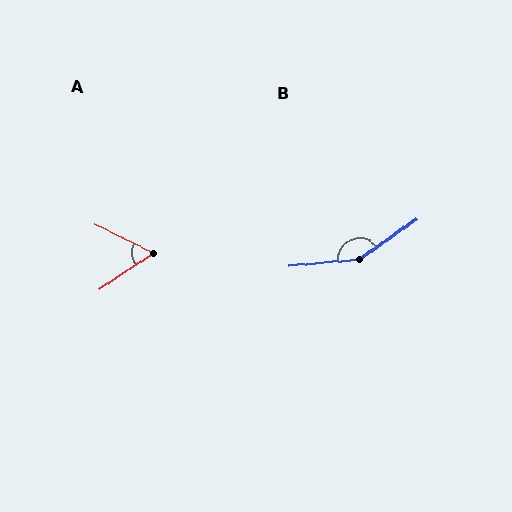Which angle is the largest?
B, at approximately 150 degrees.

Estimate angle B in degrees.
Approximately 150 degrees.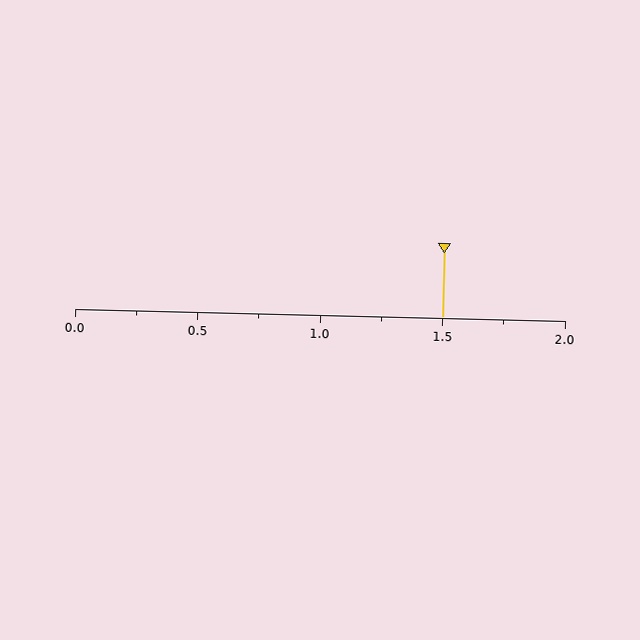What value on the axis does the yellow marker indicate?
The marker indicates approximately 1.5.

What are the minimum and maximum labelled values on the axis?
The axis runs from 0.0 to 2.0.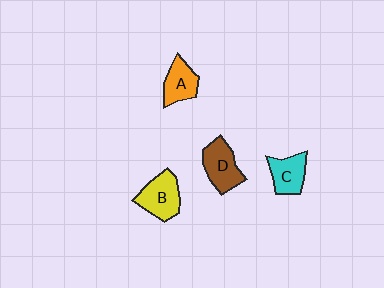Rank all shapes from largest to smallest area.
From largest to smallest: B (yellow), D (brown), C (cyan), A (orange).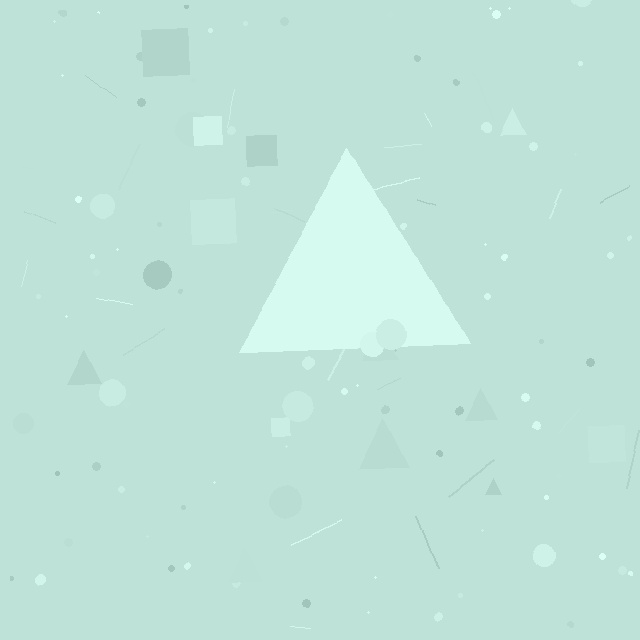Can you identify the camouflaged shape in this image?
The camouflaged shape is a triangle.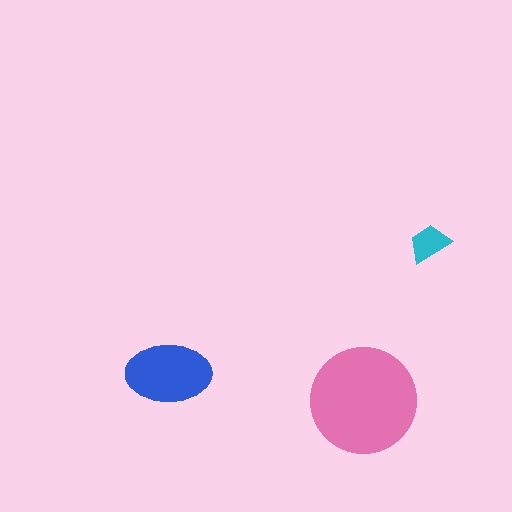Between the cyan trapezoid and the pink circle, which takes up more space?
The pink circle.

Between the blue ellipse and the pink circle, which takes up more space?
The pink circle.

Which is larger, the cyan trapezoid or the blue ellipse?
The blue ellipse.